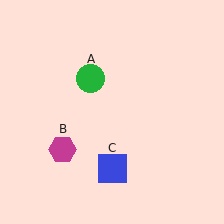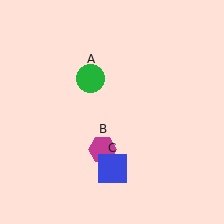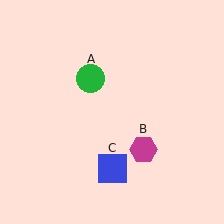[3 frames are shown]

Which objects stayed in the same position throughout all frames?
Green circle (object A) and blue square (object C) remained stationary.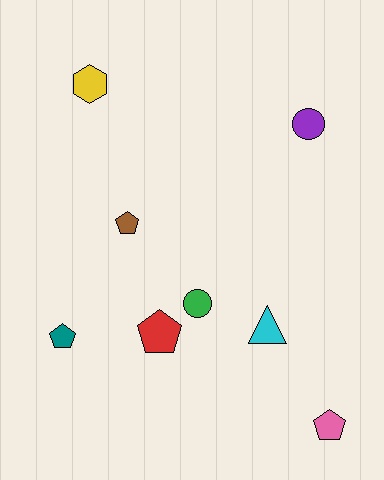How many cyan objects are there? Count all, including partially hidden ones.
There is 1 cyan object.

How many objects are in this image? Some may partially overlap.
There are 8 objects.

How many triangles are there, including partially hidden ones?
There is 1 triangle.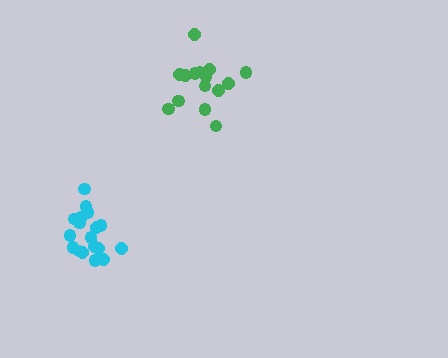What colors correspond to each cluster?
The clusters are colored: cyan, green.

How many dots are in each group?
Group 1: 18 dots, Group 2: 15 dots (33 total).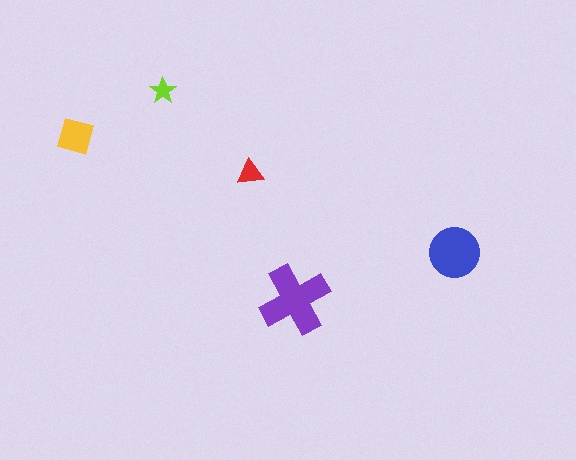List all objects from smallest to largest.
The lime star, the red triangle, the yellow square, the blue circle, the purple cross.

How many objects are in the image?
There are 5 objects in the image.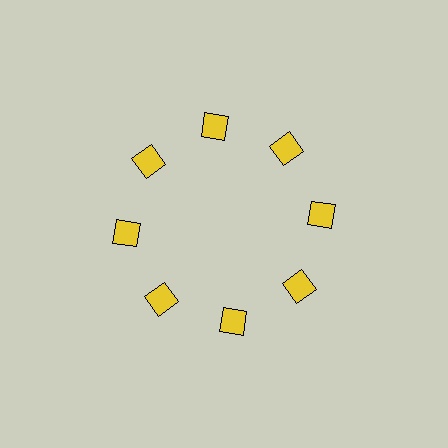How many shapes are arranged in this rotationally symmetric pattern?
There are 8 shapes, arranged in 8 groups of 1.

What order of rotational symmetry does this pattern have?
This pattern has 8-fold rotational symmetry.